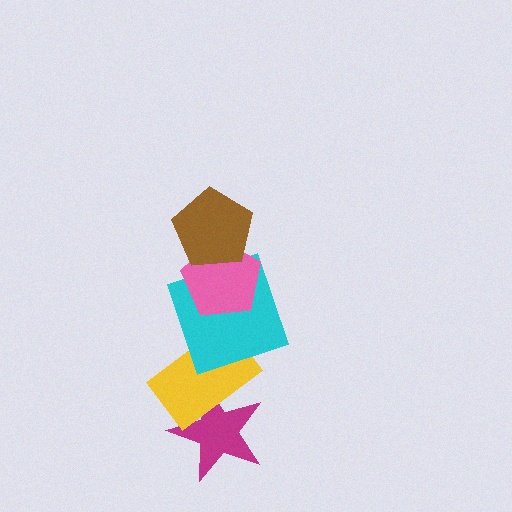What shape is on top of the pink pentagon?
The brown pentagon is on top of the pink pentagon.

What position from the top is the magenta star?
The magenta star is 5th from the top.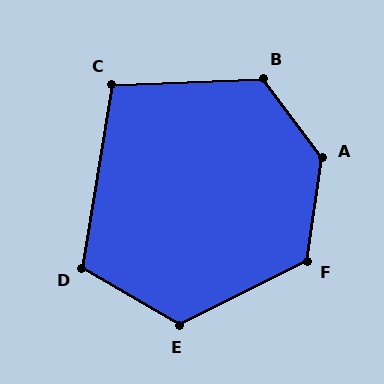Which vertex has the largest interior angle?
A, at approximately 136 degrees.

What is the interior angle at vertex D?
Approximately 111 degrees (obtuse).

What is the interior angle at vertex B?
Approximately 124 degrees (obtuse).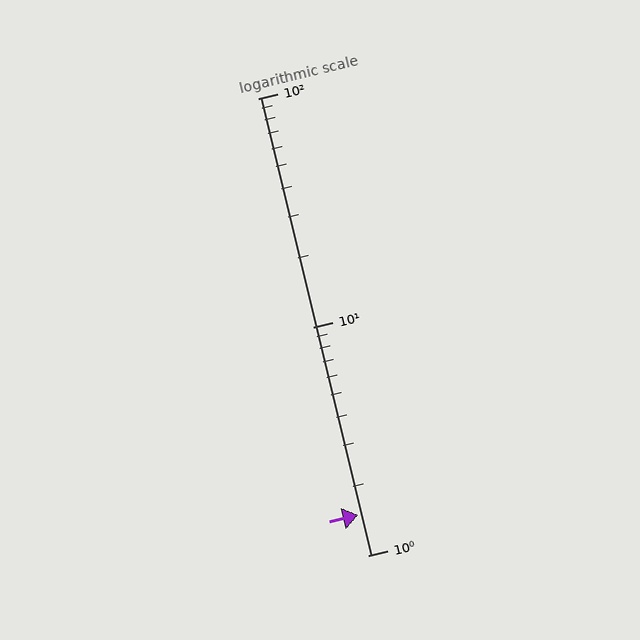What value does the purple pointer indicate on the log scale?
The pointer indicates approximately 1.5.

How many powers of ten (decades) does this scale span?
The scale spans 2 decades, from 1 to 100.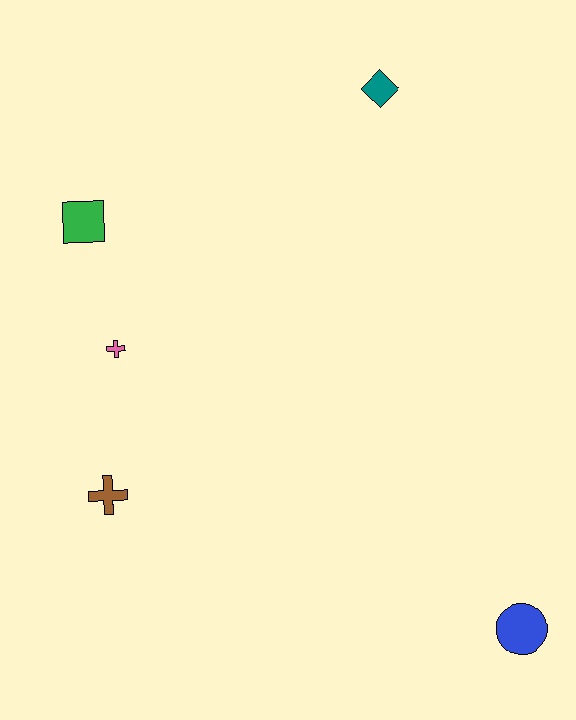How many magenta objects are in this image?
There are no magenta objects.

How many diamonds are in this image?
There is 1 diamond.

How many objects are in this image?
There are 5 objects.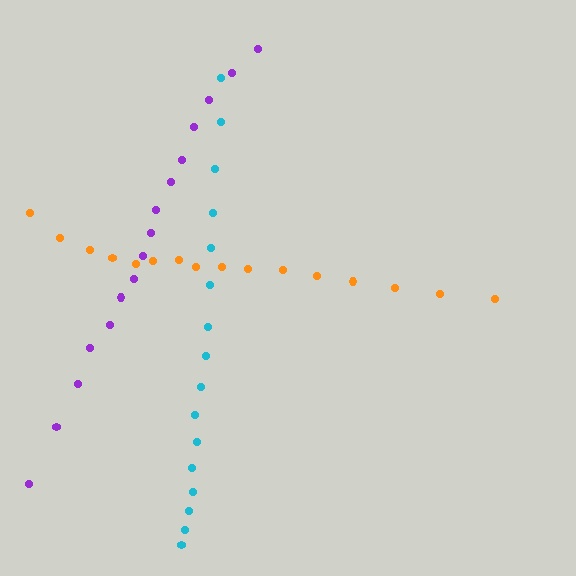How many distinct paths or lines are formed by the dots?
There are 3 distinct paths.